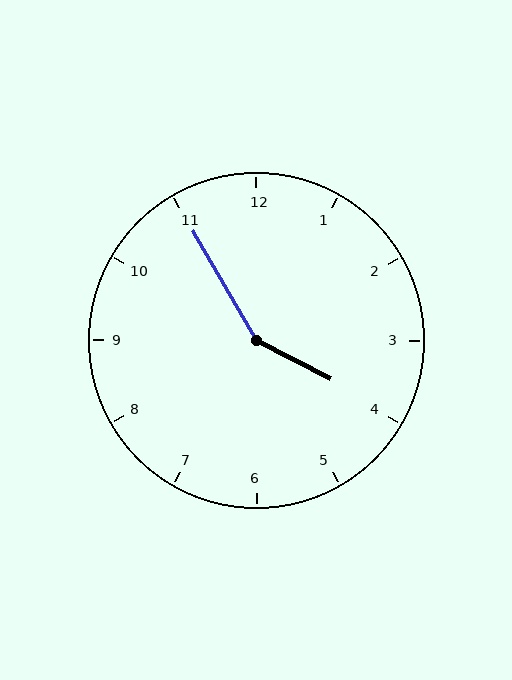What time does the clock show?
3:55.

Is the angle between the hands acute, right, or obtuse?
It is obtuse.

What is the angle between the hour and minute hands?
Approximately 148 degrees.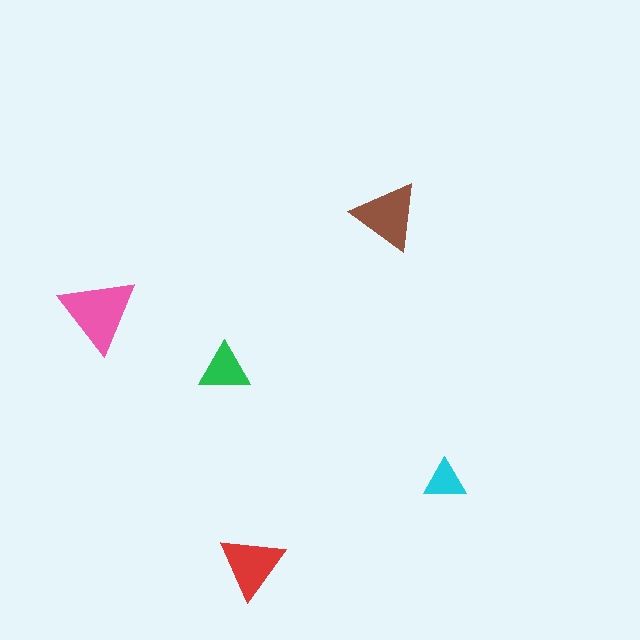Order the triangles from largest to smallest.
the pink one, the brown one, the red one, the green one, the cyan one.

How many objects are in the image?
There are 5 objects in the image.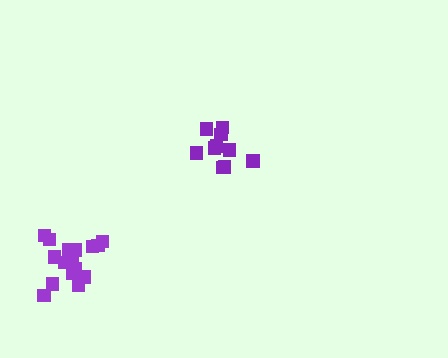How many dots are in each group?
Group 1: 10 dots, Group 2: 16 dots (26 total).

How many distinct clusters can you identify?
There are 2 distinct clusters.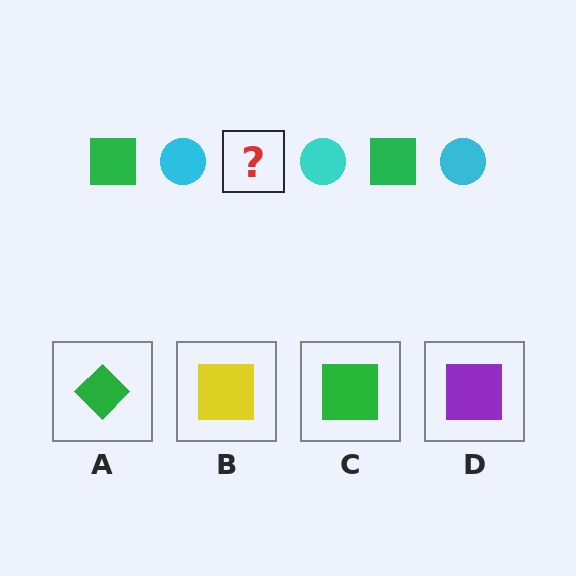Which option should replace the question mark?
Option C.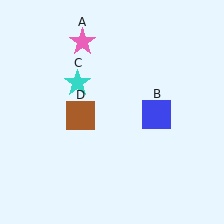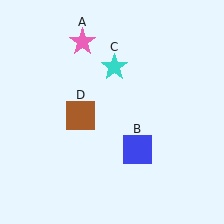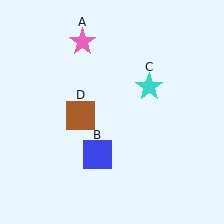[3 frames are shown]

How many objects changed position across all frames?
2 objects changed position: blue square (object B), cyan star (object C).